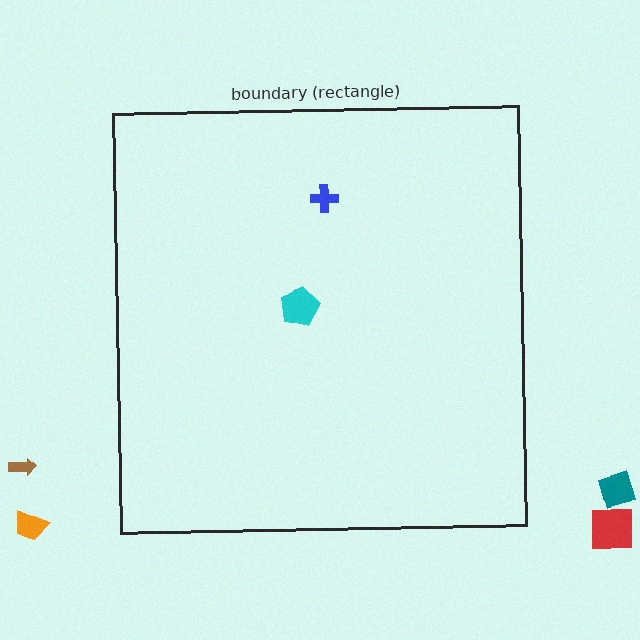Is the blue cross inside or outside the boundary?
Inside.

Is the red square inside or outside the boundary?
Outside.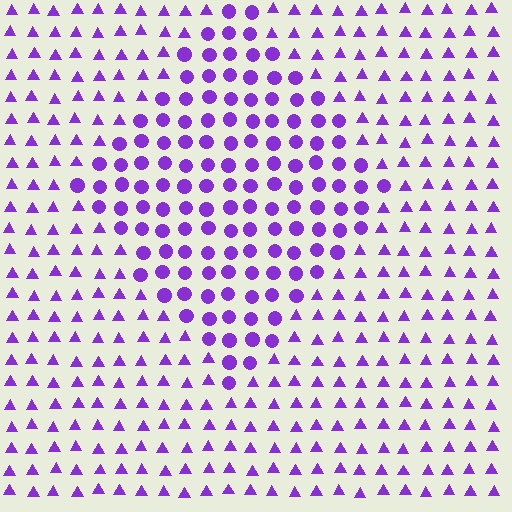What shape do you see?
I see a diamond.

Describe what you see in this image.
The image is filled with small purple elements arranged in a uniform grid. A diamond-shaped region contains circles, while the surrounding area contains triangles. The boundary is defined purely by the change in element shape.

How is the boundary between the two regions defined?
The boundary is defined by a change in element shape: circles inside vs. triangles outside. All elements share the same color and spacing.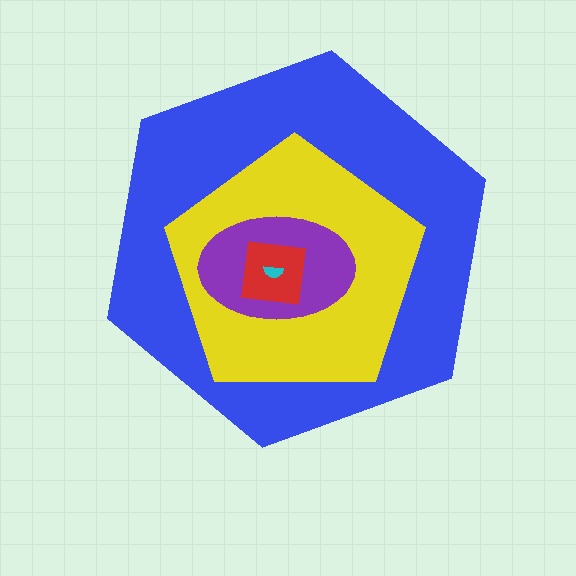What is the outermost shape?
The blue hexagon.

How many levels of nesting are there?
5.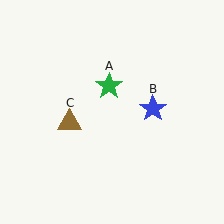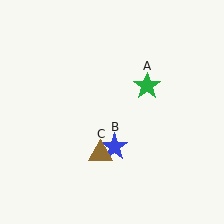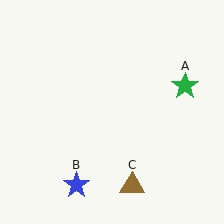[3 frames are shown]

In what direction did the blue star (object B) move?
The blue star (object B) moved down and to the left.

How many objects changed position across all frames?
3 objects changed position: green star (object A), blue star (object B), brown triangle (object C).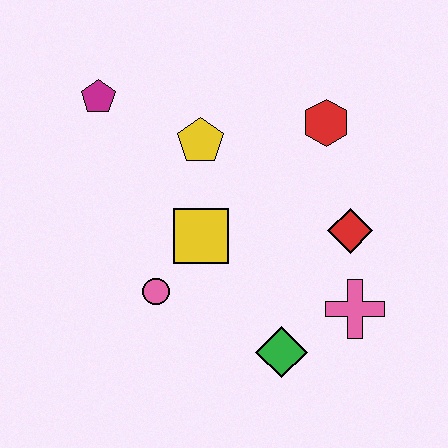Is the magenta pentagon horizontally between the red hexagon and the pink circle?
No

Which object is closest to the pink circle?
The yellow square is closest to the pink circle.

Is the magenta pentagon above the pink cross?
Yes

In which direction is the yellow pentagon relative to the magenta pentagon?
The yellow pentagon is to the right of the magenta pentagon.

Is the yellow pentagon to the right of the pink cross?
No